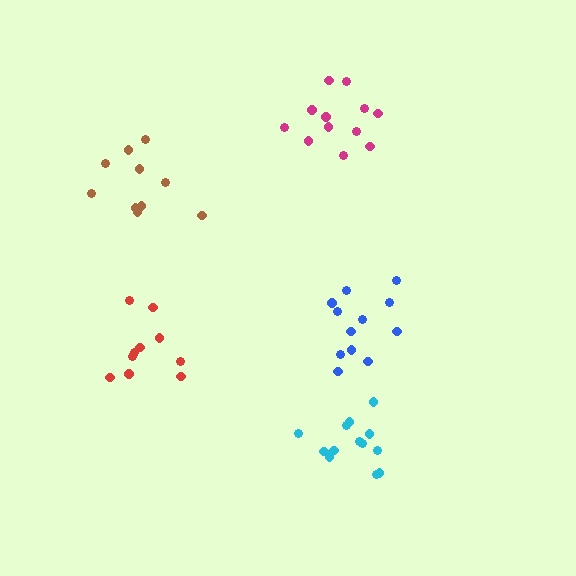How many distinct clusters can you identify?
There are 5 distinct clusters.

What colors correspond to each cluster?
The clusters are colored: red, brown, magenta, blue, cyan.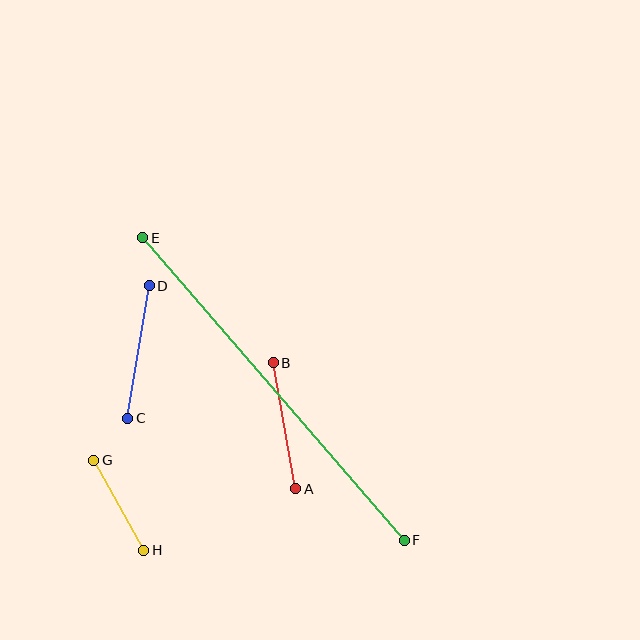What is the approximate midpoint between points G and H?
The midpoint is at approximately (119, 505) pixels.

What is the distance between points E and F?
The distance is approximately 400 pixels.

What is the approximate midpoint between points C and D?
The midpoint is at approximately (139, 352) pixels.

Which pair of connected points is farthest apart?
Points E and F are farthest apart.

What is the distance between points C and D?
The distance is approximately 134 pixels.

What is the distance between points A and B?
The distance is approximately 128 pixels.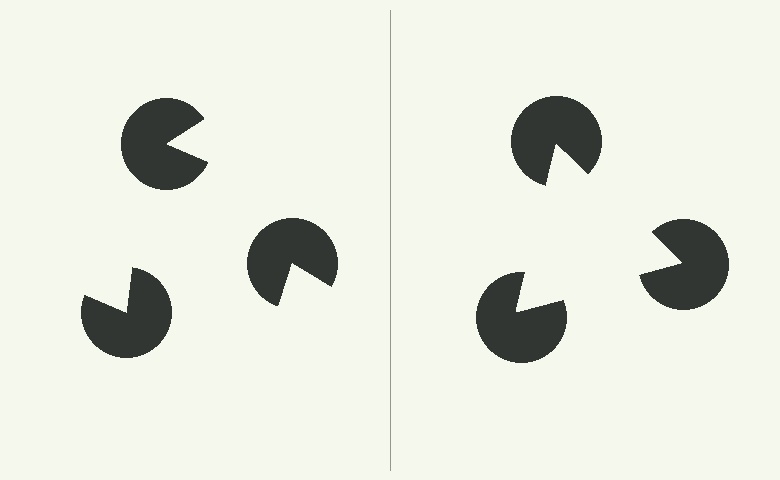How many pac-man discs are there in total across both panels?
6 — 3 on each side.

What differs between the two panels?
The pac-man discs are positioned identically on both sides; only the wedge orientations differ. On the right they align to a triangle; on the left they are misaligned.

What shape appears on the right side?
An illusory triangle.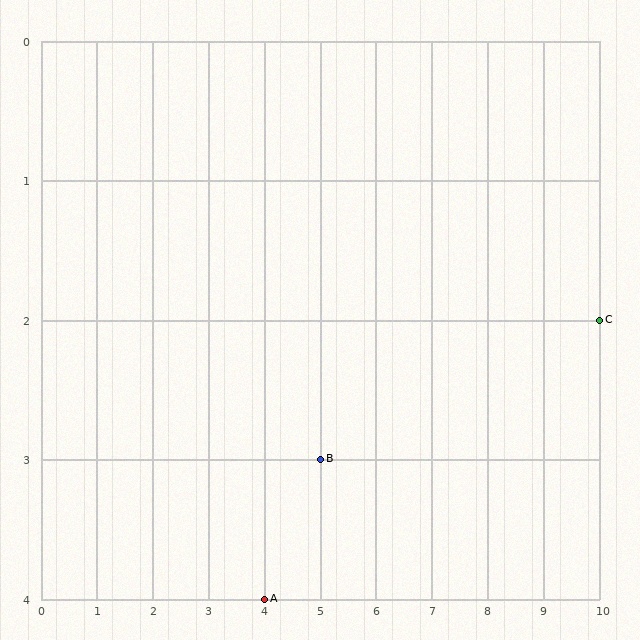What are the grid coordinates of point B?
Point B is at grid coordinates (5, 3).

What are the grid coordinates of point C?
Point C is at grid coordinates (10, 2).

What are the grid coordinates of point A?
Point A is at grid coordinates (4, 4).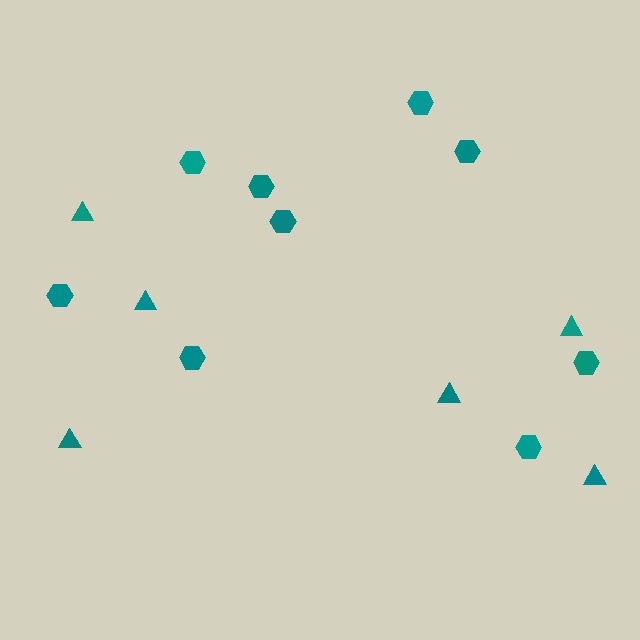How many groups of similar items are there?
There are 2 groups: one group of triangles (6) and one group of hexagons (9).